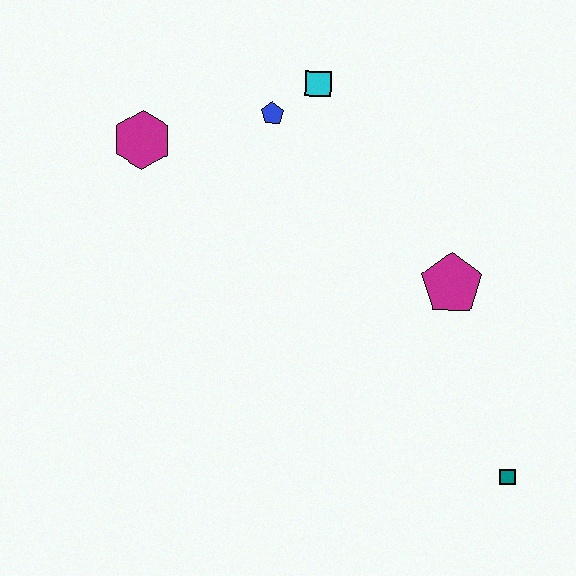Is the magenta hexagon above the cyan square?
No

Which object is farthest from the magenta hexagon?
The teal square is farthest from the magenta hexagon.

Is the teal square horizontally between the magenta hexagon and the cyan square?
No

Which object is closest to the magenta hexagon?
The blue pentagon is closest to the magenta hexagon.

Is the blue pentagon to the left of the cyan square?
Yes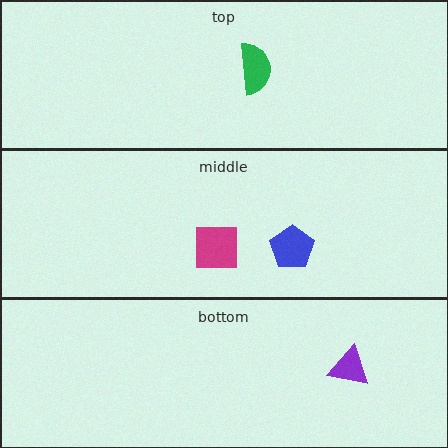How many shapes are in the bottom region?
1.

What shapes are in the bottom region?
The purple triangle.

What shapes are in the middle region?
The blue pentagon, the magenta square.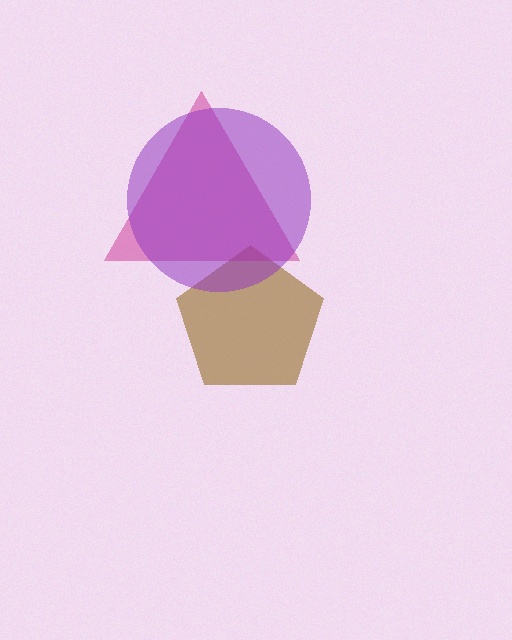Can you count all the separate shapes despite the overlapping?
Yes, there are 3 separate shapes.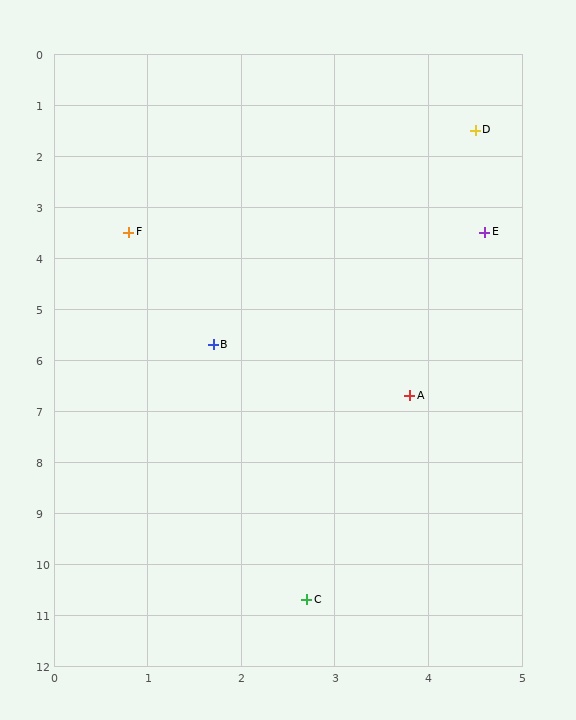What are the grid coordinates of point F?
Point F is at approximately (0.8, 3.5).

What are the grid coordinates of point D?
Point D is at approximately (4.5, 1.5).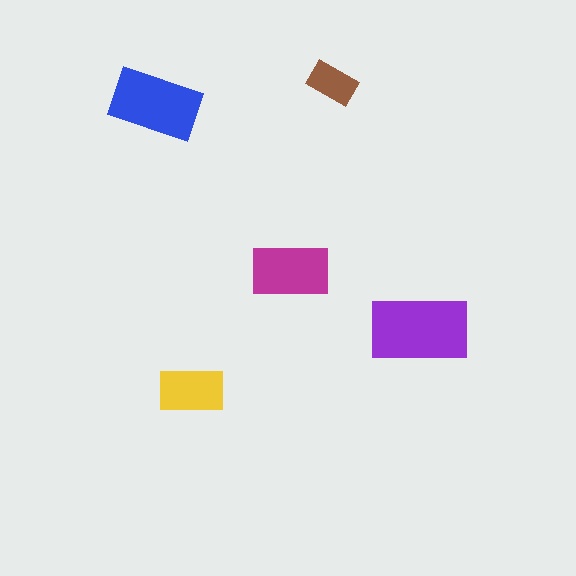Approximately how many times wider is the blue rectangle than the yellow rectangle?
About 1.5 times wider.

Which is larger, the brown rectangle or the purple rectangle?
The purple one.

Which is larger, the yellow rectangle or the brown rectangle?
The yellow one.